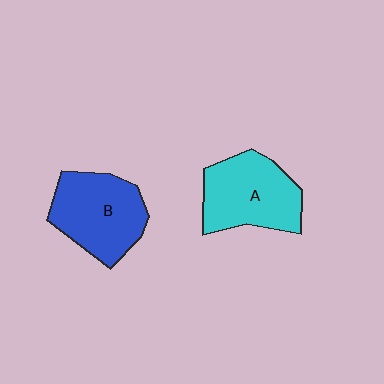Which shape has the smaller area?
Shape A (cyan).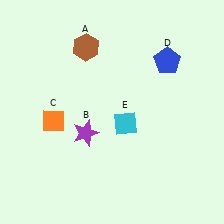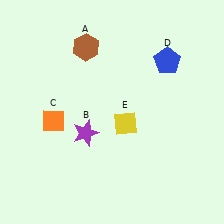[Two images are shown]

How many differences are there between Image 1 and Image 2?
There is 1 difference between the two images.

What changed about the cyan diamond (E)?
In Image 1, E is cyan. In Image 2, it changed to yellow.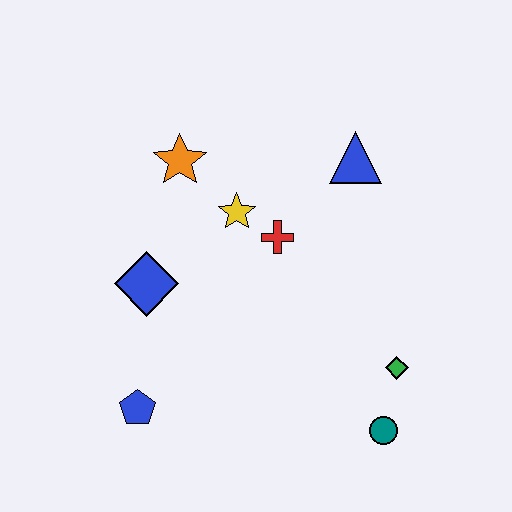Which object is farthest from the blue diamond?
The teal circle is farthest from the blue diamond.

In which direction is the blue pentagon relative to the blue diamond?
The blue pentagon is below the blue diamond.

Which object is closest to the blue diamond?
The yellow star is closest to the blue diamond.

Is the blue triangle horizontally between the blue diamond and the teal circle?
Yes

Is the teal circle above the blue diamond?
No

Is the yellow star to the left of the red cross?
Yes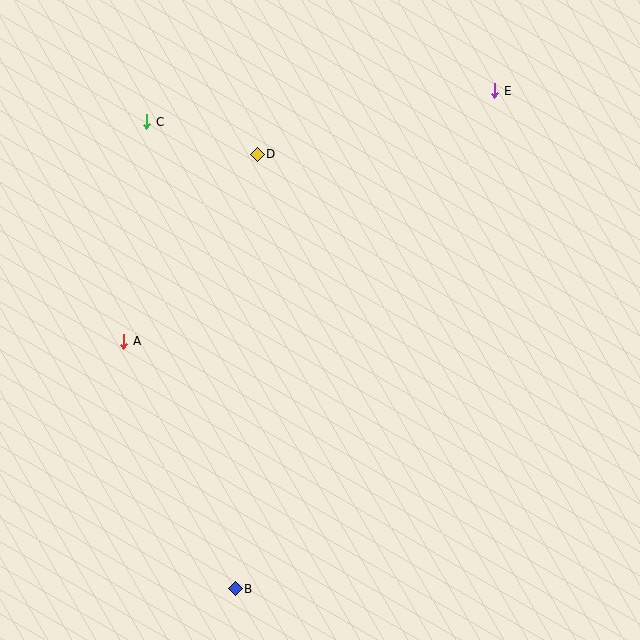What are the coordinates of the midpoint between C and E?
The midpoint between C and E is at (321, 106).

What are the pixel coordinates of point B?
Point B is at (235, 589).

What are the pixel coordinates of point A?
Point A is at (124, 341).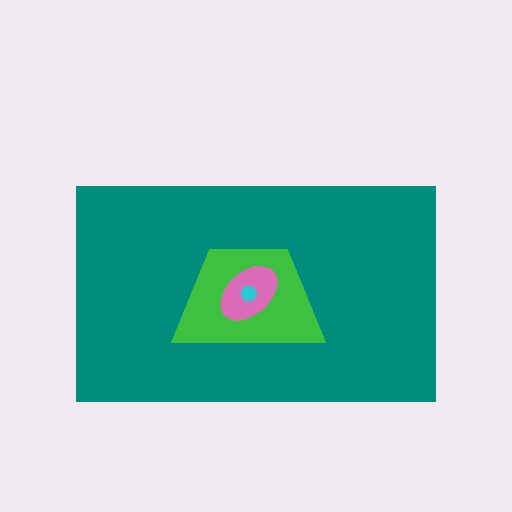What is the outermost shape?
The teal rectangle.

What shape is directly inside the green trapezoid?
The pink ellipse.